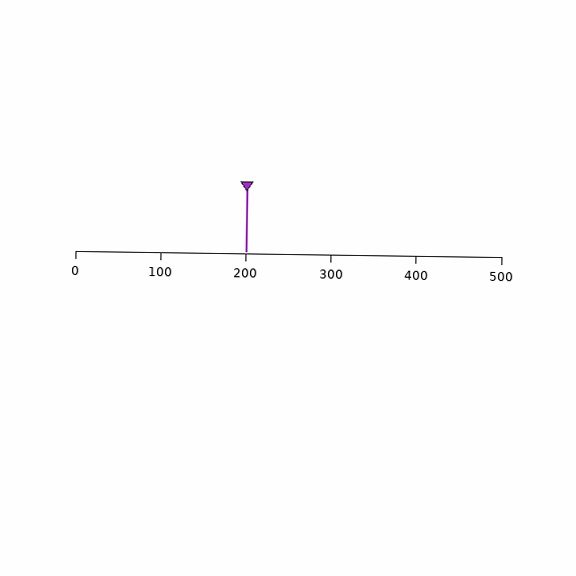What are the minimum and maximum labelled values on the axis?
The axis runs from 0 to 500.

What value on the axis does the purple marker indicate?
The marker indicates approximately 200.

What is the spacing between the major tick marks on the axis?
The major ticks are spaced 100 apart.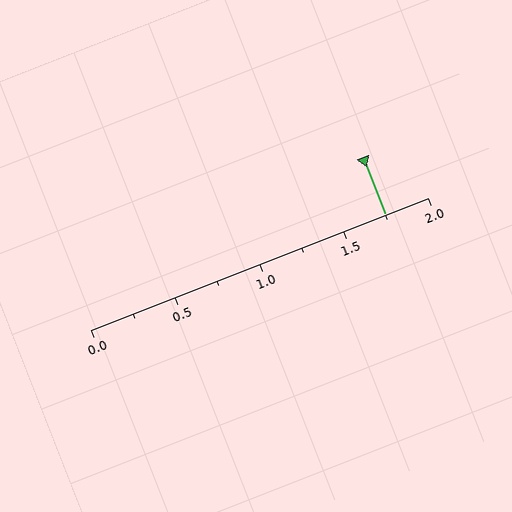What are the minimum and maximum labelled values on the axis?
The axis runs from 0.0 to 2.0.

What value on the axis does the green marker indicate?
The marker indicates approximately 1.75.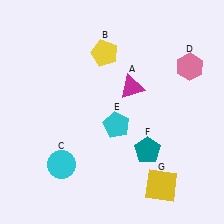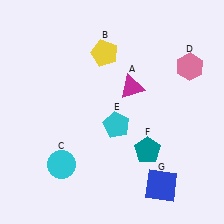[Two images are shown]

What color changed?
The square (G) changed from yellow in Image 1 to blue in Image 2.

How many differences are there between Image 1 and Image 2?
There is 1 difference between the two images.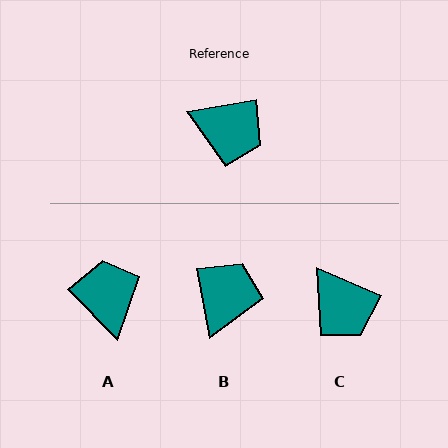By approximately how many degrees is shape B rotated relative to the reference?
Approximately 91 degrees counter-clockwise.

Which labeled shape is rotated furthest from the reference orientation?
A, about 124 degrees away.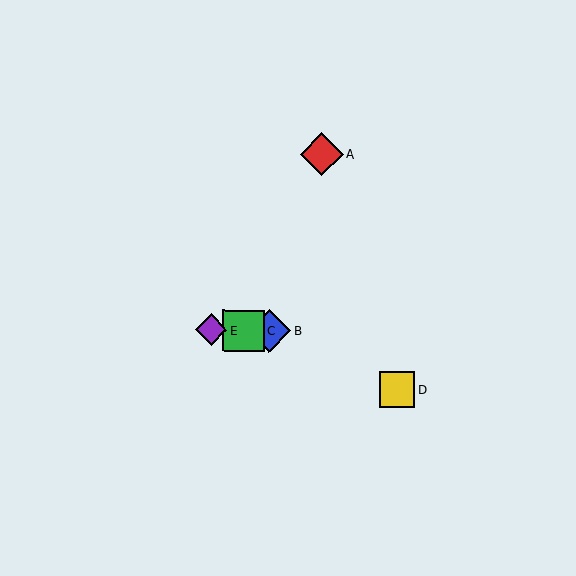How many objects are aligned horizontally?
3 objects (B, C, E) are aligned horizontally.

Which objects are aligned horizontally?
Objects B, C, E are aligned horizontally.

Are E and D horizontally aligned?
No, E is at y≈330 and D is at y≈390.